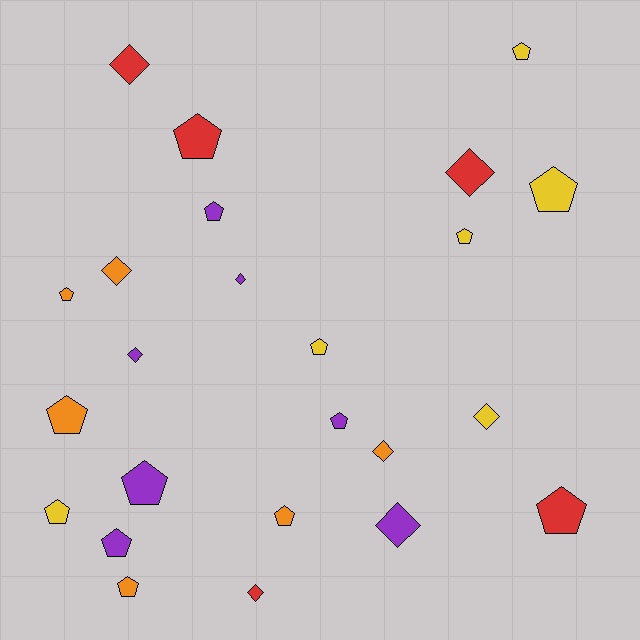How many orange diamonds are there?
There are 2 orange diamonds.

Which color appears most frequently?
Purple, with 7 objects.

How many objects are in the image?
There are 24 objects.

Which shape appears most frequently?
Pentagon, with 15 objects.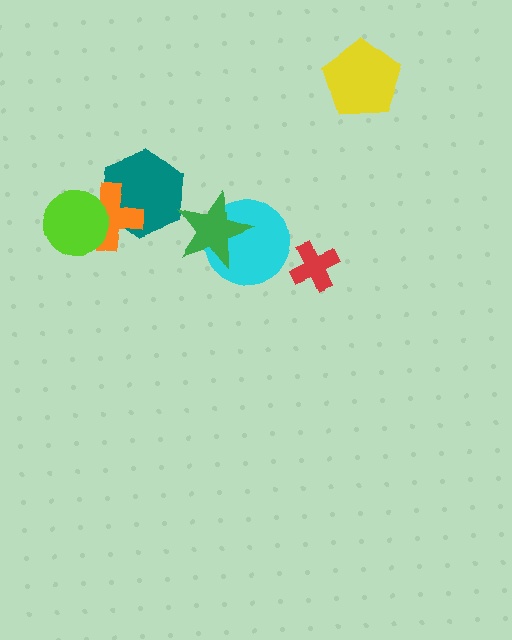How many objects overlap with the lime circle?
1 object overlaps with the lime circle.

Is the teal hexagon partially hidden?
Yes, it is partially covered by another shape.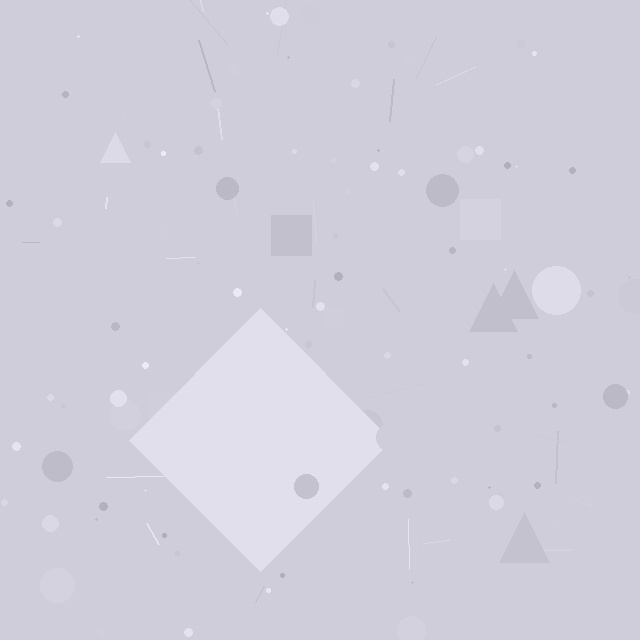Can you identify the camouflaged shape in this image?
The camouflaged shape is a diamond.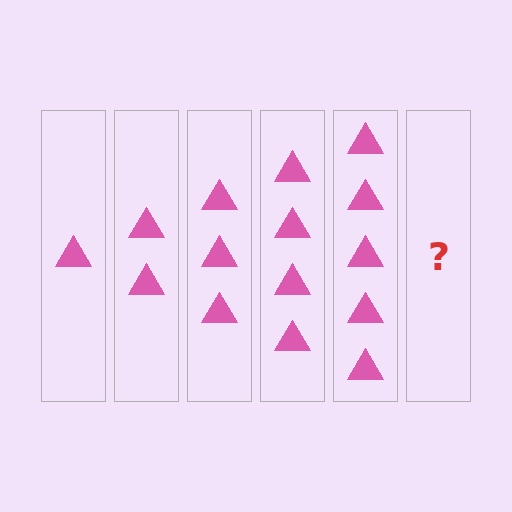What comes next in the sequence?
The next element should be 6 triangles.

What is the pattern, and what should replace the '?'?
The pattern is that each step adds one more triangle. The '?' should be 6 triangles.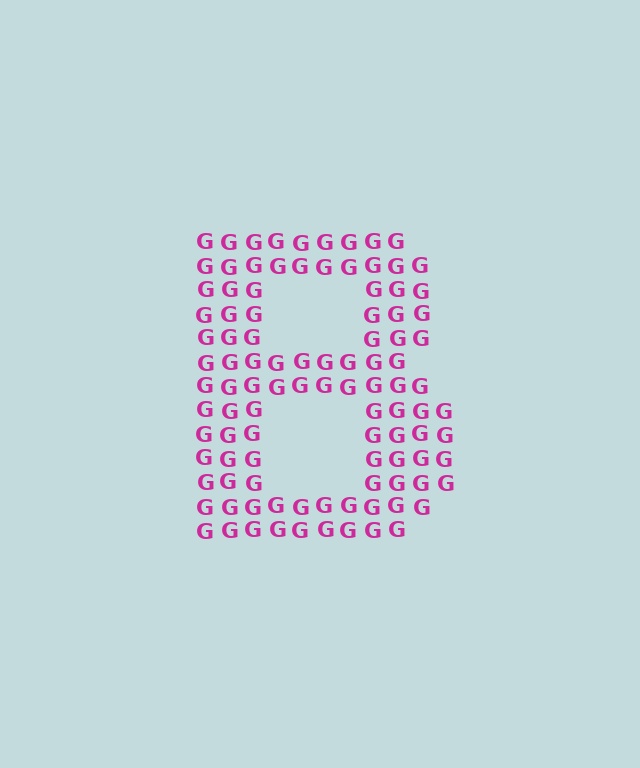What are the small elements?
The small elements are letter G's.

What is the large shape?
The large shape is the letter B.